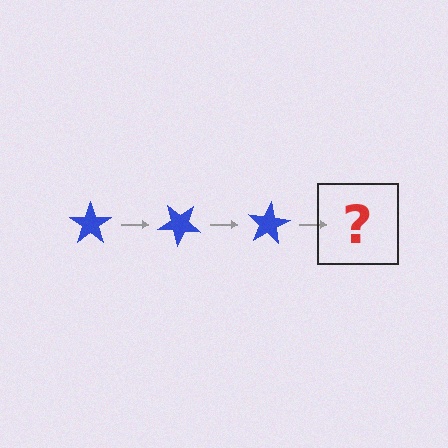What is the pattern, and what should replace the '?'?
The pattern is that the star rotates 40 degrees each step. The '?' should be a blue star rotated 120 degrees.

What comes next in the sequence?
The next element should be a blue star rotated 120 degrees.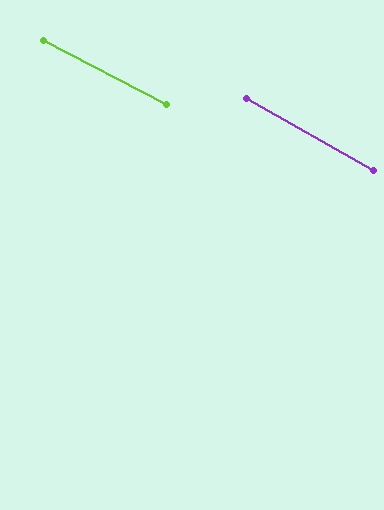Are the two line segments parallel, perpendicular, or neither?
Parallel — their directions differ by only 1.8°.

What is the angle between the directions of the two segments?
Approximately 2 degrees.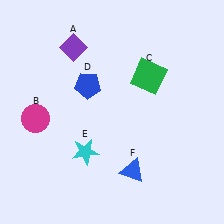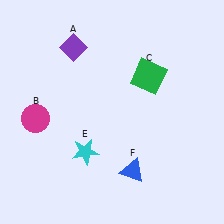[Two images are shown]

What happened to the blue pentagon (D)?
The blue pentagon (D) was removed in Image 2. It was in the top-left area of Image 1.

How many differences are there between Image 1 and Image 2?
There is 1 difference between the two images.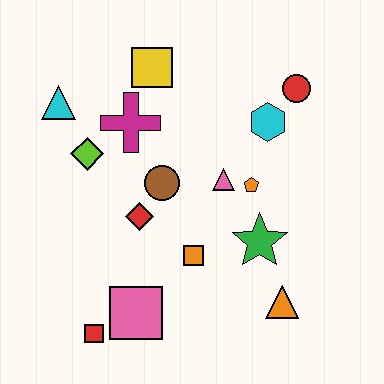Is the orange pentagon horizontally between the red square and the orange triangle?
Yes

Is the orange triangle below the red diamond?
Yes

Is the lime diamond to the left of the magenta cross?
Yes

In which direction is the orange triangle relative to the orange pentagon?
The orange triangle is below the orange pentagon.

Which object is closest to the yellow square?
The magenta cross is closest to the yellow square.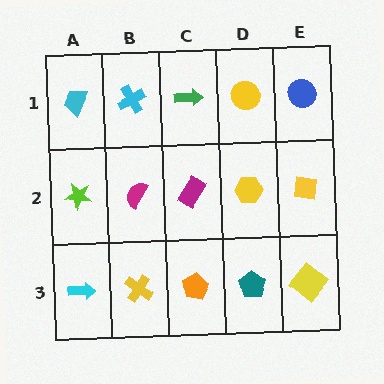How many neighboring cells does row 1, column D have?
3.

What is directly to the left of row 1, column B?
A cyan trapezoid.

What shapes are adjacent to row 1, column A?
A lime star (row 2, column A), a cyan cross (row 1, column B).